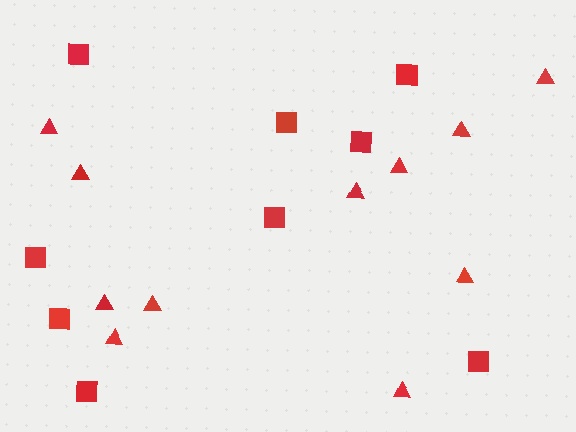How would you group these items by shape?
There are 2 groups: one group of triangles (11) and one group of squares (9).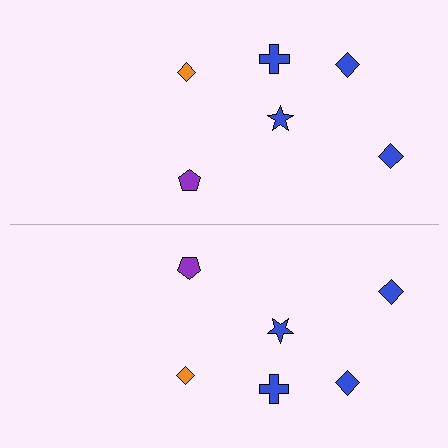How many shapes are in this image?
There are 12 shapes in this image.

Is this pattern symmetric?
Yes, this pattern has bilateral (reflection) symmetry.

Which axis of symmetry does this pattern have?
The pattern has a horizontal axis of symmetry running through the center of the image.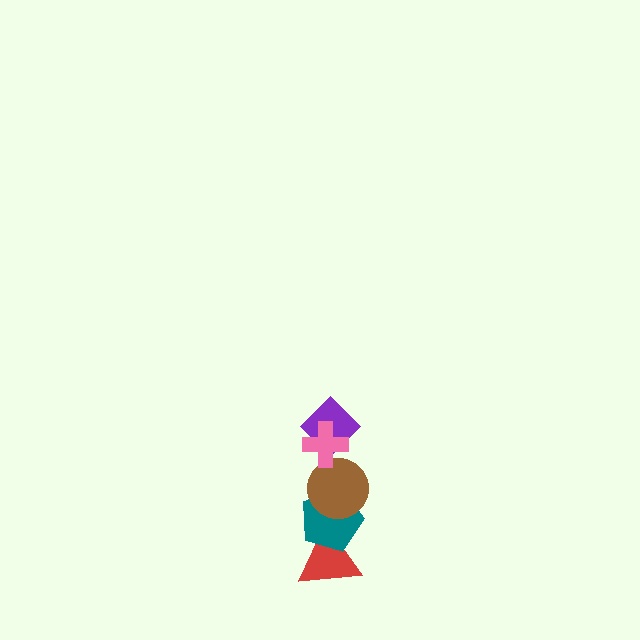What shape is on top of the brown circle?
The purple diamond is on top of the brown circle.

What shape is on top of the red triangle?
The teal pentagon is on top of the red triangle.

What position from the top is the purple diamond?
The purple diamond is 2nd from the top.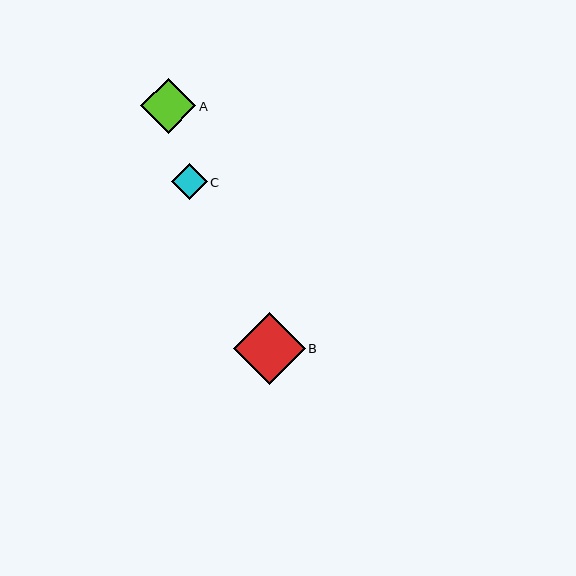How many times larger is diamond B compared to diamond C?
Diamond B is approximately 2.0 times the size of diamond C.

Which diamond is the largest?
Diamond B is the largest with a size of approximately 72 pixels.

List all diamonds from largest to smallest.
From largest to smallest: B, A, C.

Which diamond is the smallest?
Diamond C is the smallest with a size of approximately 36 pixels.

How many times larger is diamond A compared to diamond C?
Diamond A is approximately 1.5 times the size of diamond C.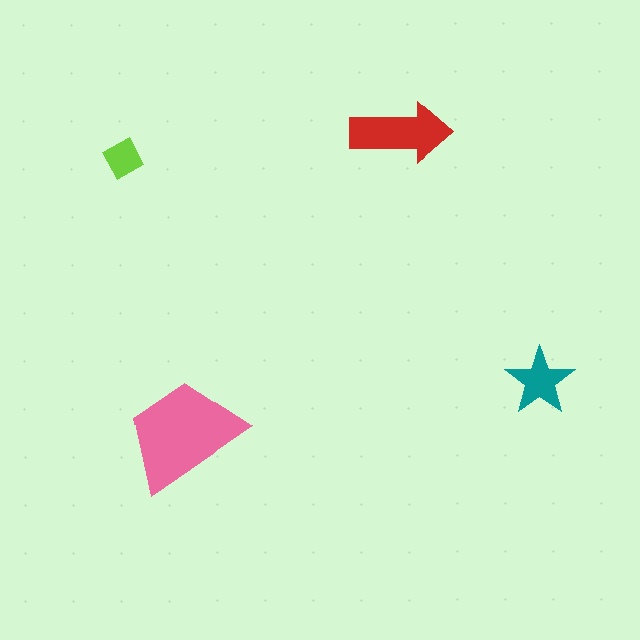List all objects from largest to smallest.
The pink trapezoid, the red arrow, the teal star, the lime square.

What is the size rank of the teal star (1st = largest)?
3rd.